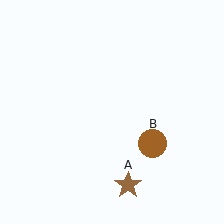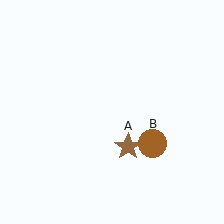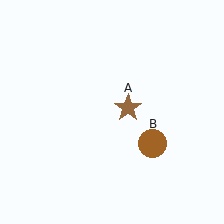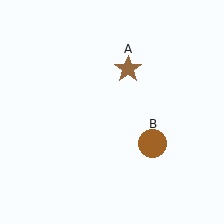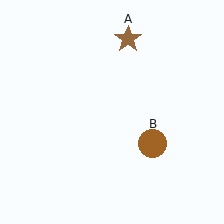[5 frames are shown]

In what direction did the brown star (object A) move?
The brown star (object A) moved up.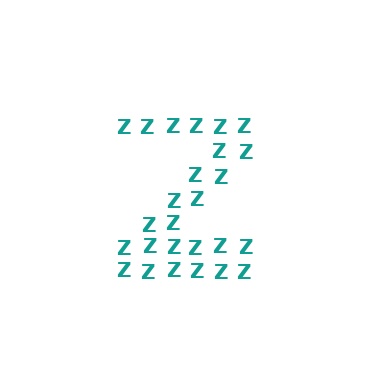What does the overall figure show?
The overall figure shows the letter Z.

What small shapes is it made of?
It is made of small letter Z's.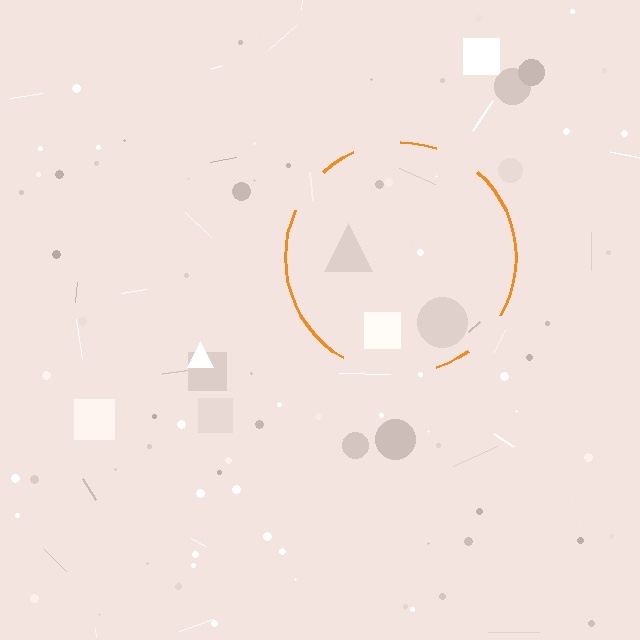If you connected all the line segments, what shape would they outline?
They would outline a circle.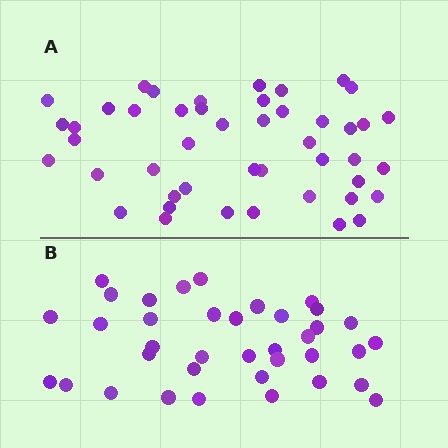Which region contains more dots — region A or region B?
Region A (the top region) has more dots.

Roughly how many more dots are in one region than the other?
Region A has roughly 8 or so more dots than region B.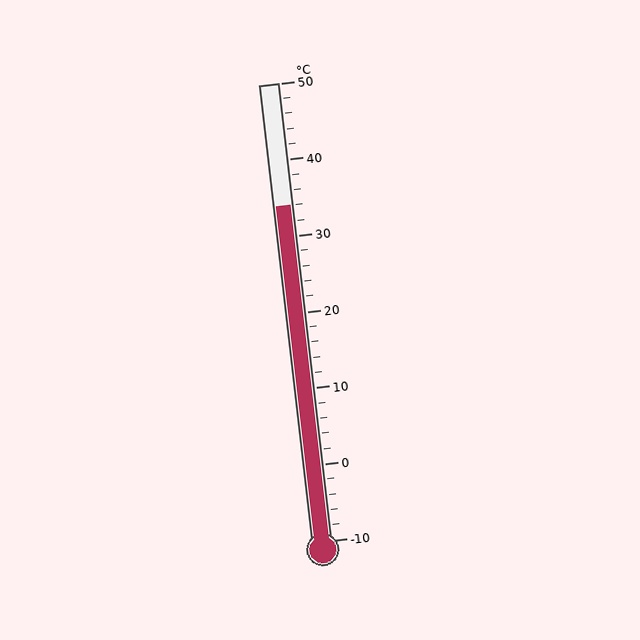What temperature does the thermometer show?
The thermometer shows approximately 34°C.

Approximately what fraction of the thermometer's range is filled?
The thermometer is filled to approximately 75% of its range.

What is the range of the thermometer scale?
The thermometer scale ranges from -10°C to 50°C.